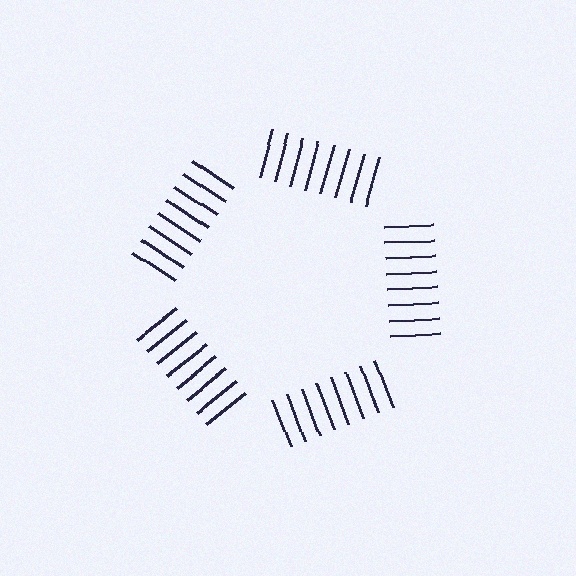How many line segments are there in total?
40 — 8 along each of the 5 edges.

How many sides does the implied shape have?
5 sides — the line-ends trace a pentagon.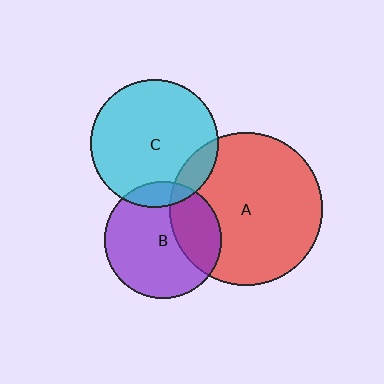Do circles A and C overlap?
Yes.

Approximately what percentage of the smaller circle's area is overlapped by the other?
Approximately 10%.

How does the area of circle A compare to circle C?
Approximately 1.4 times.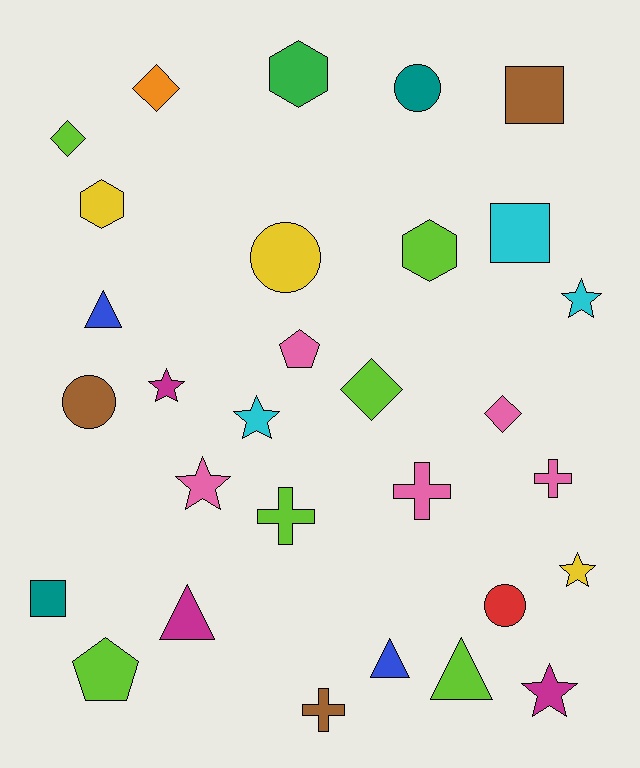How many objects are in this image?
There are 30 objects.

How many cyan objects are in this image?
There are 3 cyan objects.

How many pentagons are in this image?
There are 2 pentagons.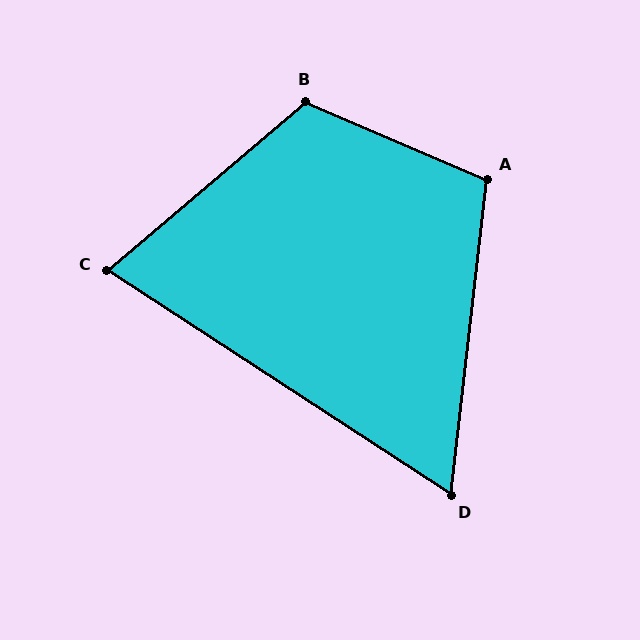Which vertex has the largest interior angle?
B, at approximately 117 degrees.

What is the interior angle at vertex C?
Approximately 74 degrees (acute).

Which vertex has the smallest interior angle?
D, at approximately 63 degrees.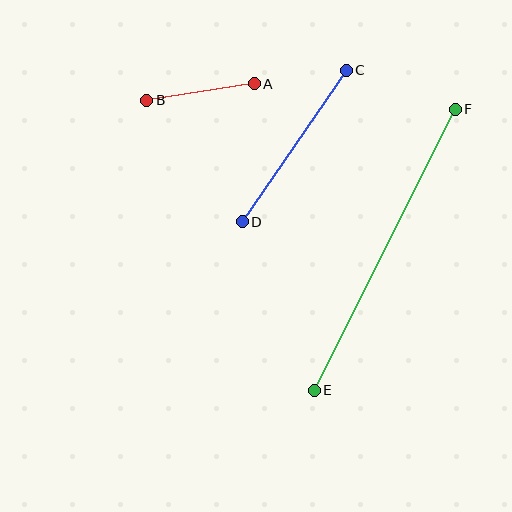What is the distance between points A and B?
The distance is approximately 109 pixels.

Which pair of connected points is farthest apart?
Points E and F are farthest apart.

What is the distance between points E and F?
The distance is approximately 314 pixels.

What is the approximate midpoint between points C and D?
The midpoint is at approximately (294, 146) pixels.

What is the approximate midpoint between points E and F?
The midpoint is at approximately (385, 250) pixels.